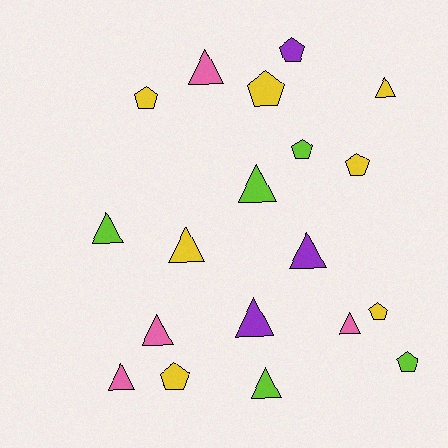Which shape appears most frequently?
Triangle, with 11 objects.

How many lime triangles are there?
There are 3 lime triangles.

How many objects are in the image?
There are 19 objects.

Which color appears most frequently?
Yellow, with 7 objects.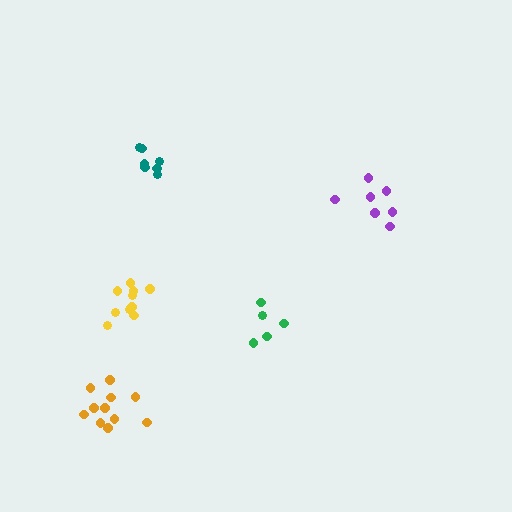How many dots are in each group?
Group 1: 7 dots, Group 2: 5 dots, Group 3: 7 dots, Group 4: 11 dots, Group 5: 10 dots (40 total).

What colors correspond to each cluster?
The clusters are colored: teal, green, purple, orange, yellow.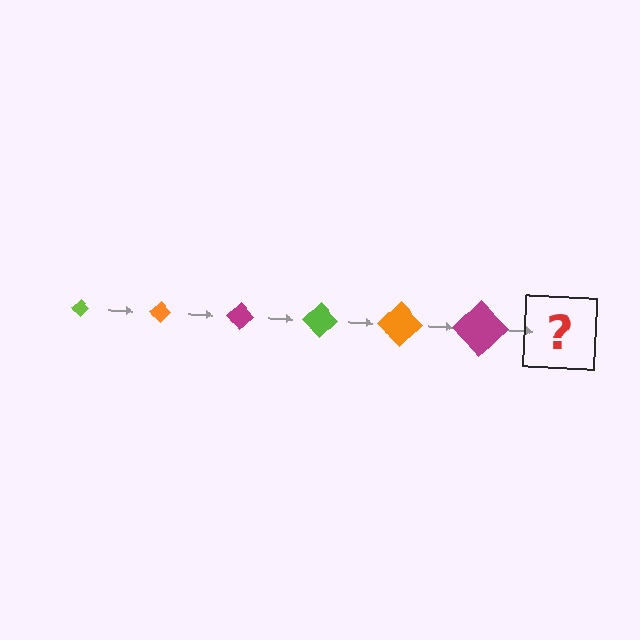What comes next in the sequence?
The next element should be a lime diamond, larger than the previous one.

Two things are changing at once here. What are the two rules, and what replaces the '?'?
The two rules are that the diamond grows larger each step and the color cycles through lime, orange, and magenta. The '?' should be a lime diamond, larger than the previous one.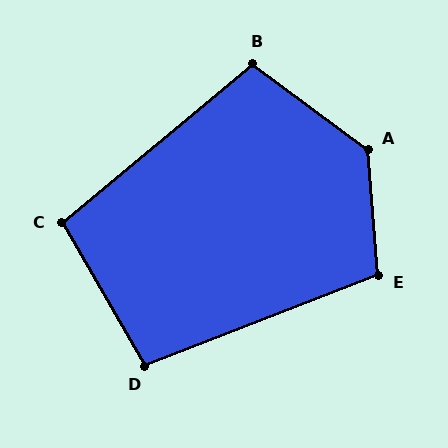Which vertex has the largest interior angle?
A, at approximately 131 degrees.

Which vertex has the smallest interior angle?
D, at approximately 99 degrees.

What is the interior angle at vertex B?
Approximately 104 degrees (obtuse).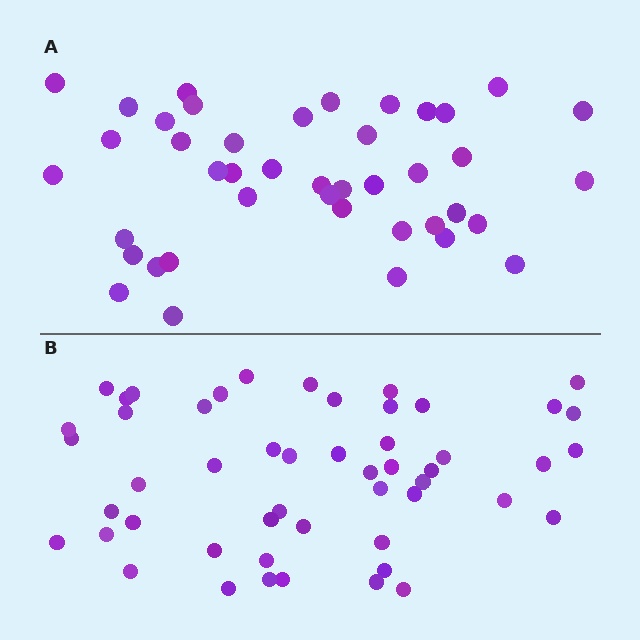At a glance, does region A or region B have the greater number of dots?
Region B (the bottom region) has more dots.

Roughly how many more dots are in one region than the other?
Region B has roughly 8 or so more dots than region A.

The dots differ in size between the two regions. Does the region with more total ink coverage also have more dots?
No. Region A has more total ink coverage because its dots are larger, but region B actually contains more individual dots. Total area can be misleading — the number of items is what matters here.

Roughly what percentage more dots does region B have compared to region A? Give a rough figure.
About 20% more.